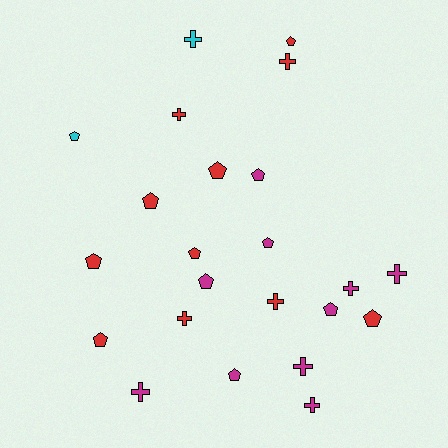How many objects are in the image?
There are 23 objects.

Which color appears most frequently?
Red, with 11 objects.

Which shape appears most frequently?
Pentagon, with 13 objects.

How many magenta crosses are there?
There are 5 magenta crosses.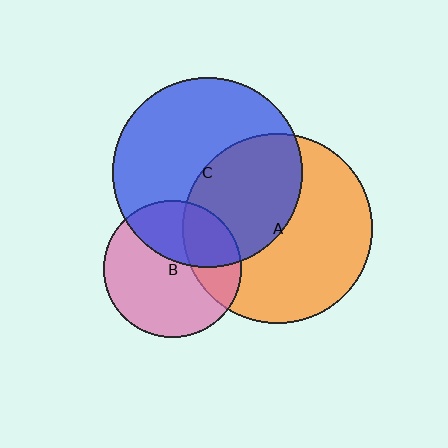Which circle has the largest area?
Circle A (orange).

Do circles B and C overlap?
Yes.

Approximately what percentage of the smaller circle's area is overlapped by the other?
Approximately 35%.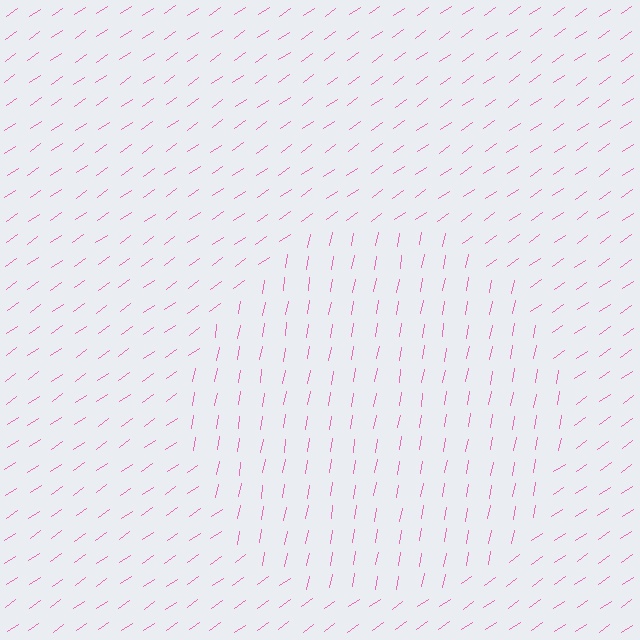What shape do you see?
I see a circle.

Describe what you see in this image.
The image is filled with small pink line segments. A circle region in the image has lines oriented differently from the surrounding lines, creating a visible texture boundary.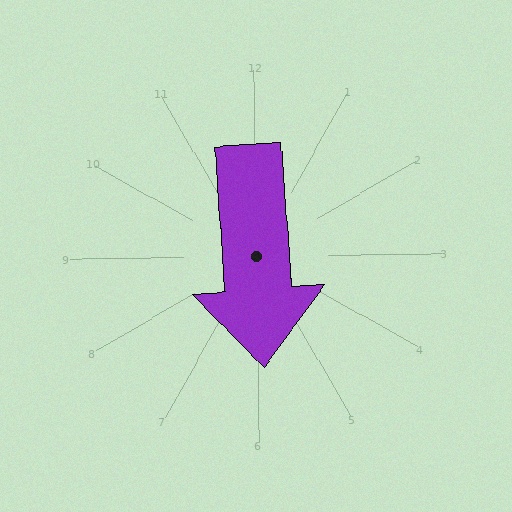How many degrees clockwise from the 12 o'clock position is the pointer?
Approximately 177 degrees.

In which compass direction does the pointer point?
South.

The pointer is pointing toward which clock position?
Roughly 6 o'clock.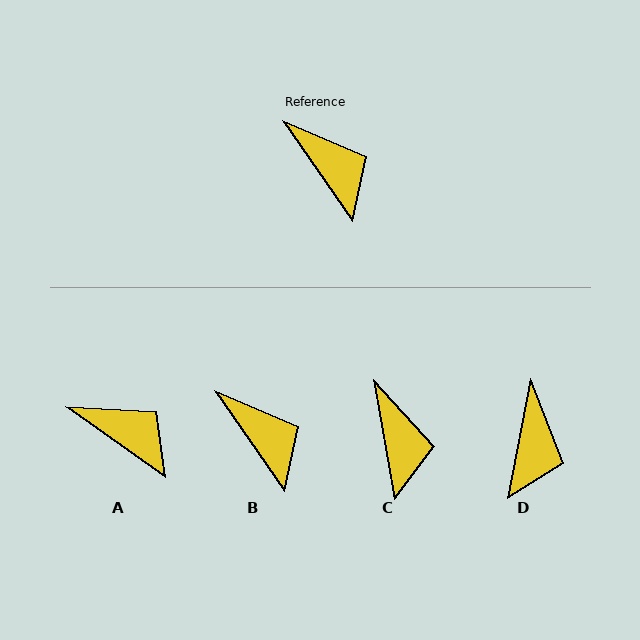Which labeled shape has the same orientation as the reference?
B.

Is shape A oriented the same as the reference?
No, it is off by about 20 degrees.